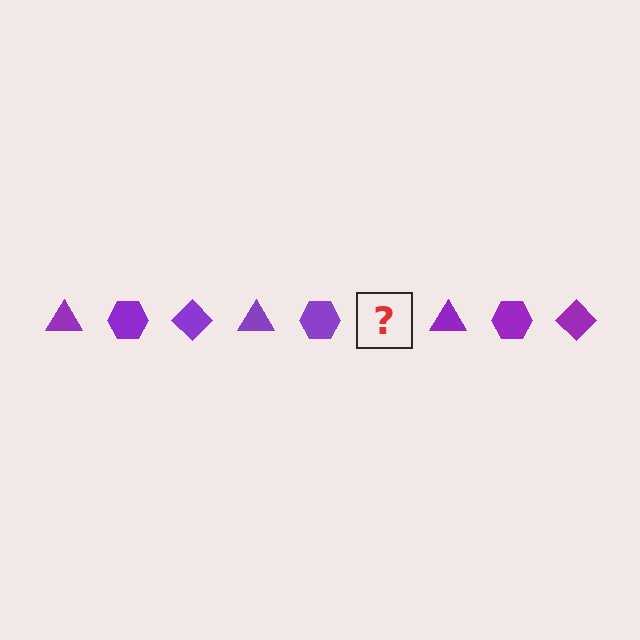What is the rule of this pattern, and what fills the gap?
The rule is that the pattern cycles through triangle, hexagon, diamond shapes in purple. The gap should be filled with a purple diamond.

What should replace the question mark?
The question mark should be replaced with a purple diamond.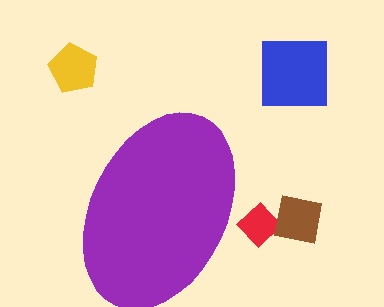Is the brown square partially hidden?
No, the brown square is fully visible.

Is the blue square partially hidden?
No, the blue square is fully visible.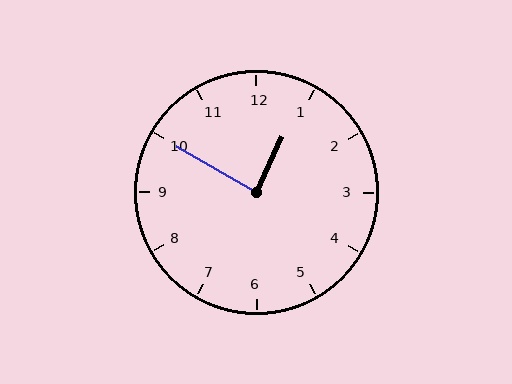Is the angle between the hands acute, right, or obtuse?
It is right.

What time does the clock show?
12:50.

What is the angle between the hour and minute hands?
Approximately 85 degrees.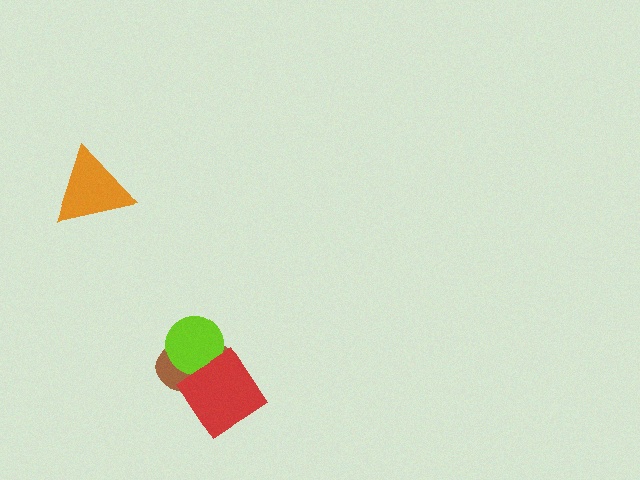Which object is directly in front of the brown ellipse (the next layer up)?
The lime circle is directly in front of the brown ellipse.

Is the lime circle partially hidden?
Yes, it is partially covered by another shape.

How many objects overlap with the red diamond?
2 objects overlap with the red diamond.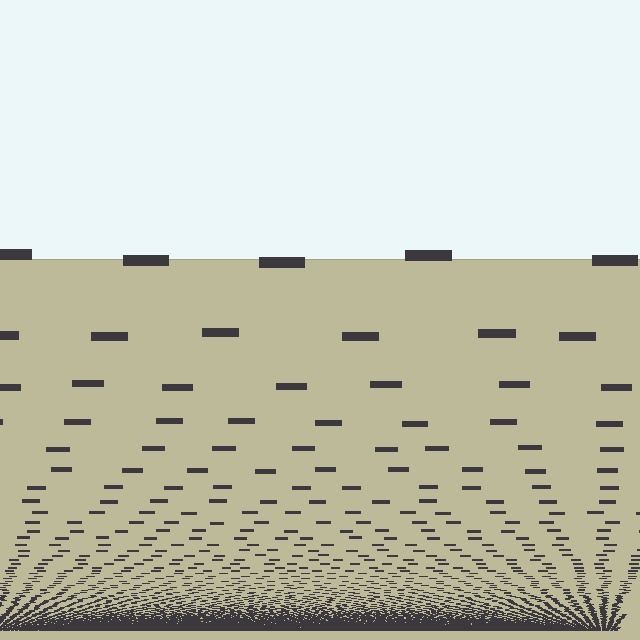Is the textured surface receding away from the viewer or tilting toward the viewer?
The surface appears to tilt toward the viewer. Texture elements get larger and sparser toward the top.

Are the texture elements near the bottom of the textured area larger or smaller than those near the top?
Smaller. The gradient is inverted — elements near the bottom are smaller and denser.